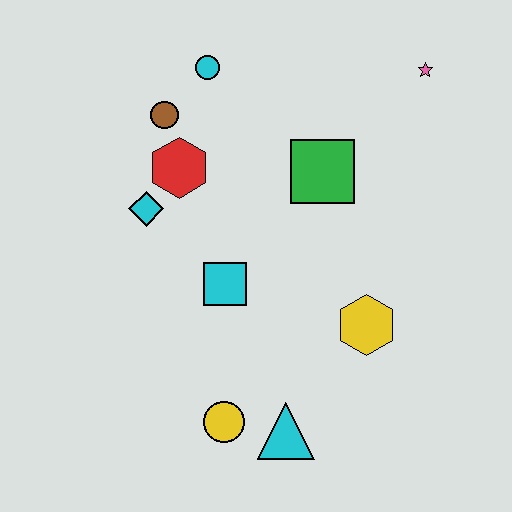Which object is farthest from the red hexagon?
The cyan triangle is farthest from the red hexagon.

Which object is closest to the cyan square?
The cyan diamond is closest to the cyan square.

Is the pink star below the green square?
No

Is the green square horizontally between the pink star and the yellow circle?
Yes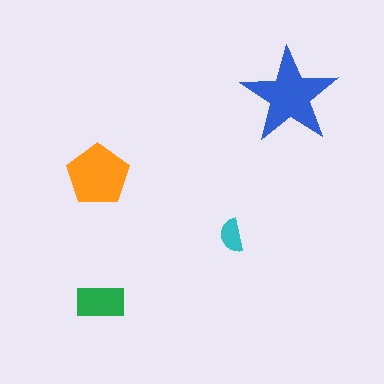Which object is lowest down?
The green rectangle is bottommost.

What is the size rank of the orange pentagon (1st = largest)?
2nd.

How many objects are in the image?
There are 4 objects in the image.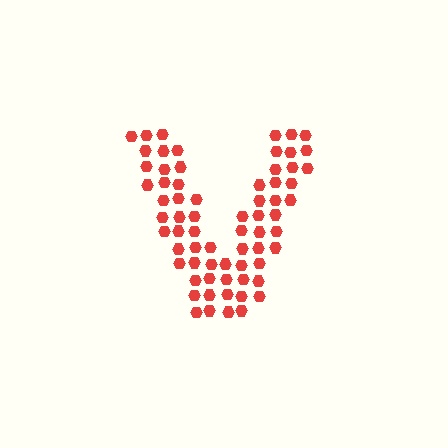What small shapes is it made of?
It is made of small hexagons.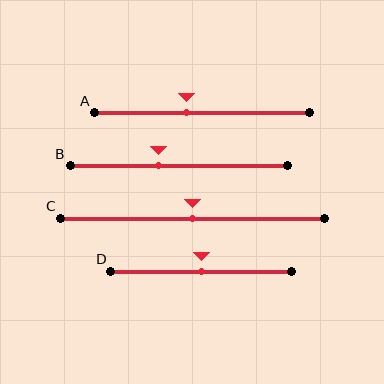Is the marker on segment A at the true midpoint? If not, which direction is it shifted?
No, the marker on segment A is shifted to the left by about 7% of the segment length.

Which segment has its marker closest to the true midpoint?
Segment C has its marker closest to the true midpoint.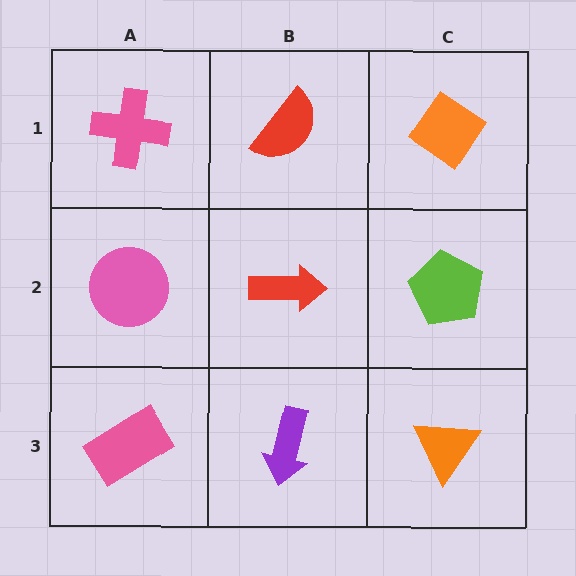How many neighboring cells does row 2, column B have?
4.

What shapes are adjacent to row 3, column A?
A pink circle (row 2, column A), a purple arrow (row 3, column B).